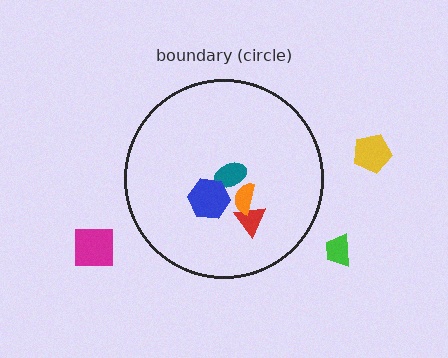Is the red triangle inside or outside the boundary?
Inside.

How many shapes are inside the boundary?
4 inside, 3 outside.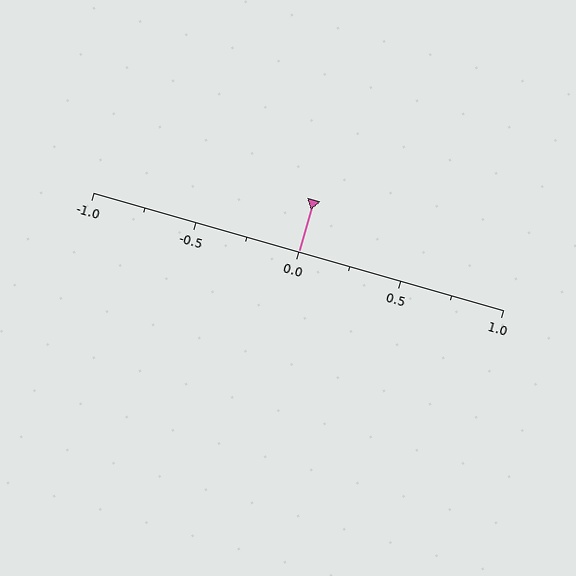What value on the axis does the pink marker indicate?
The marker indicates approximately 0.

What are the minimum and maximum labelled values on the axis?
The axis runs from -1.0 to 1.0.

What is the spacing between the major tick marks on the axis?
The major ticks are spaced 0.5 apart.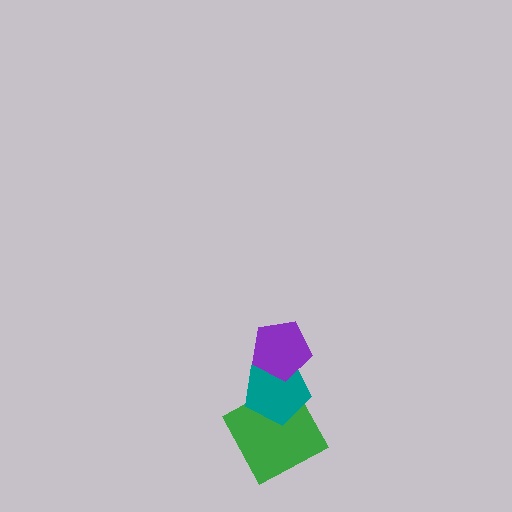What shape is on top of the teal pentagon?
The purple pentagon is on top of the teal pentagon.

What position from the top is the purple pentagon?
The purple pentagon is 1st from the top.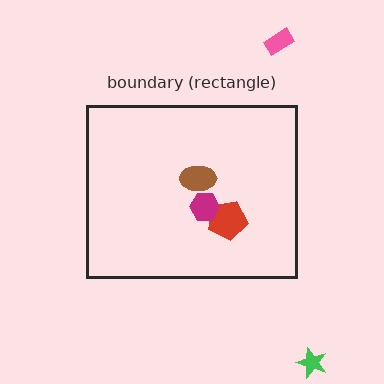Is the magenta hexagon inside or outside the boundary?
Inside.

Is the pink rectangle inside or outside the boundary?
Outside.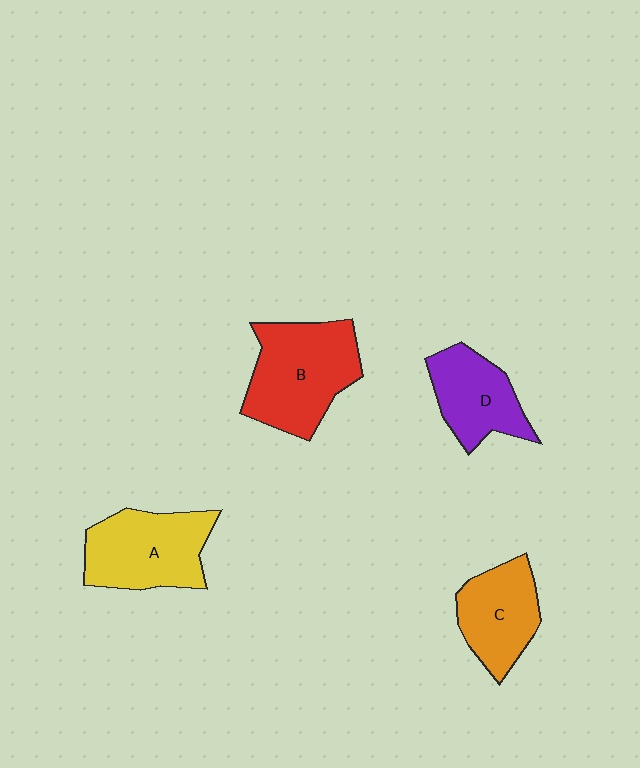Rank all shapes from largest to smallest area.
From largest to smallest: B (red), A (yellow), C (orange), D (purple).